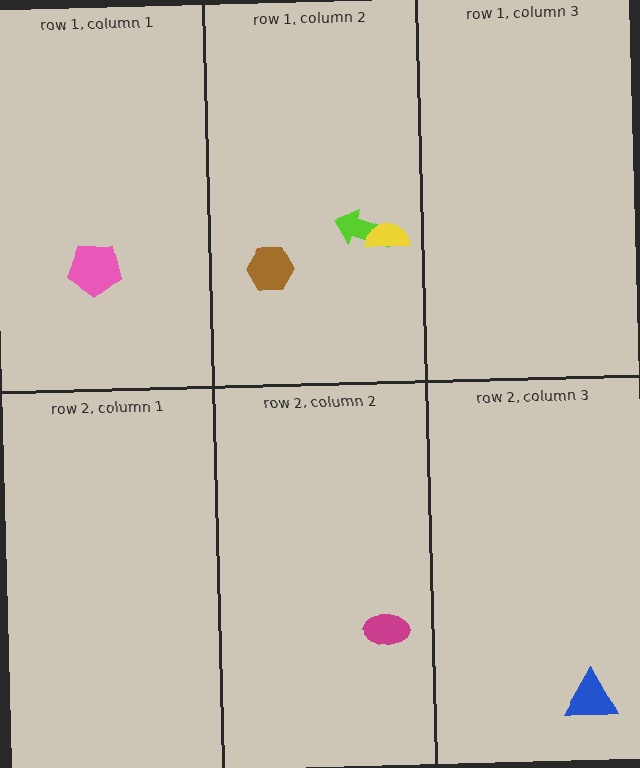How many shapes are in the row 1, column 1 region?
1.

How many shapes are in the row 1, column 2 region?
3.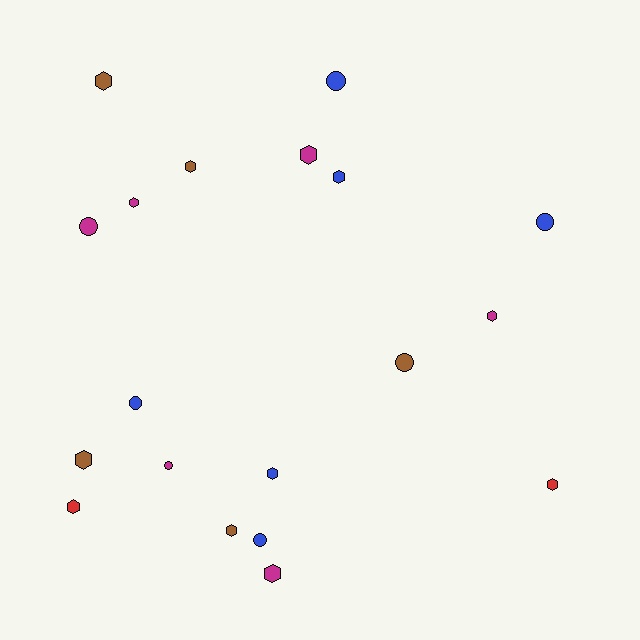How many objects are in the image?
There are 19 objects.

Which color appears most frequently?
Blue, with 6 objects.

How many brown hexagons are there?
There are 4 brown hexagons.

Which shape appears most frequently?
Hexagon, with 12 objects.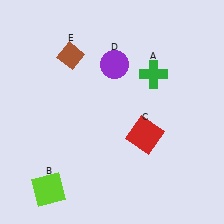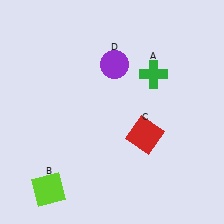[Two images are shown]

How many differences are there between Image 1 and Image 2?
There is 1 difference between the two images.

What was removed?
The brown diamond (E) was removed in Image 2.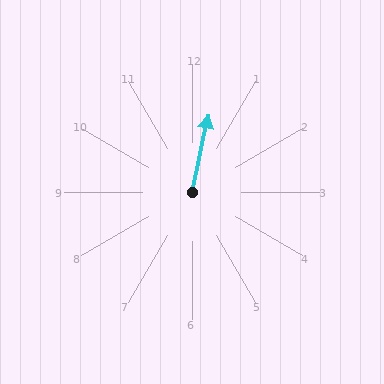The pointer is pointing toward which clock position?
Roughly 12 o'clock.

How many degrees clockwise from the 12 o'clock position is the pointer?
Approximately 12 degrees.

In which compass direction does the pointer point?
North.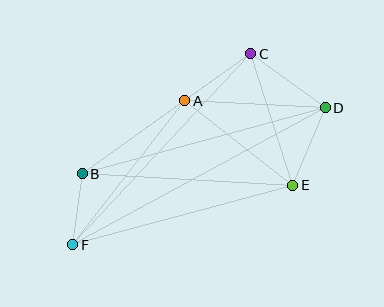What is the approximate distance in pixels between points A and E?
The distance between A and E is approximately 137 pixels.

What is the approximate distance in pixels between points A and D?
The distance between A and D is approximately 140 pixels.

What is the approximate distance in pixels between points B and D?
The distance between B and D is approximately 252 pixels.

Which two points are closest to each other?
Points B and F are closest to each other.